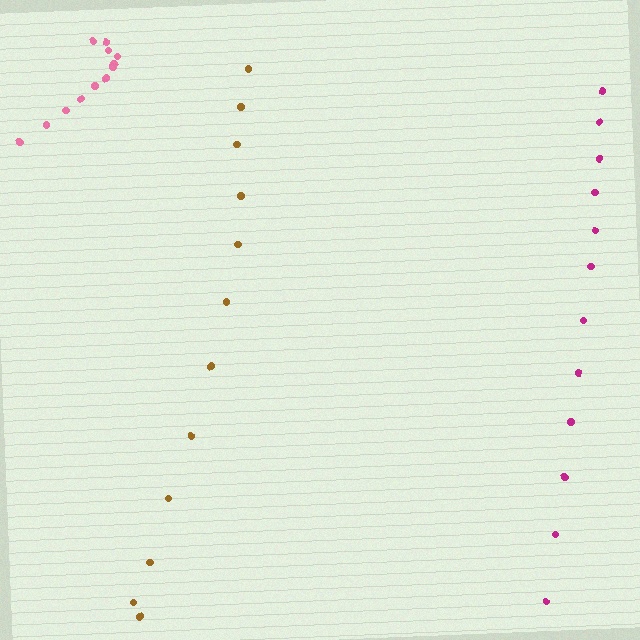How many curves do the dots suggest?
There are 3 distinct paths.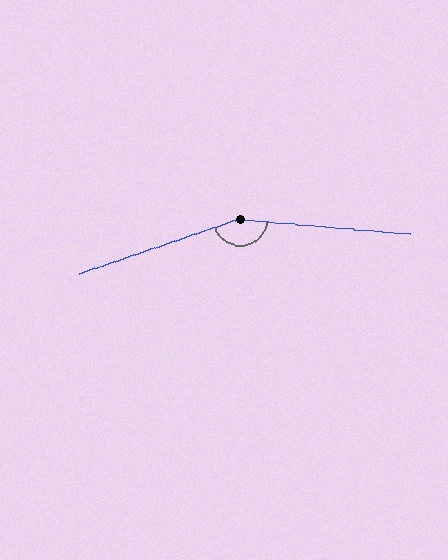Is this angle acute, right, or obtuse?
It is obtuse.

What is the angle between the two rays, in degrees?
Approximately 156 degrees.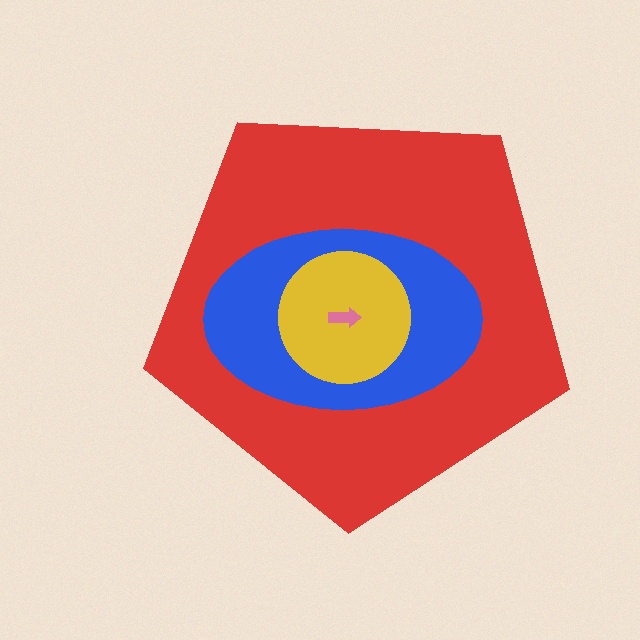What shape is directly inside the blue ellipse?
The yellow circle.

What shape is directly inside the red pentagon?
The blue ellipse.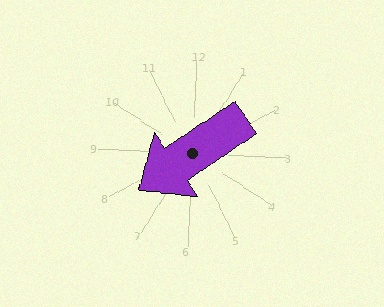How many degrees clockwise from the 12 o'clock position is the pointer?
Approximately 233 degrees.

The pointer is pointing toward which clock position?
Roughly 8 o'clock.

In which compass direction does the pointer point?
Southwest.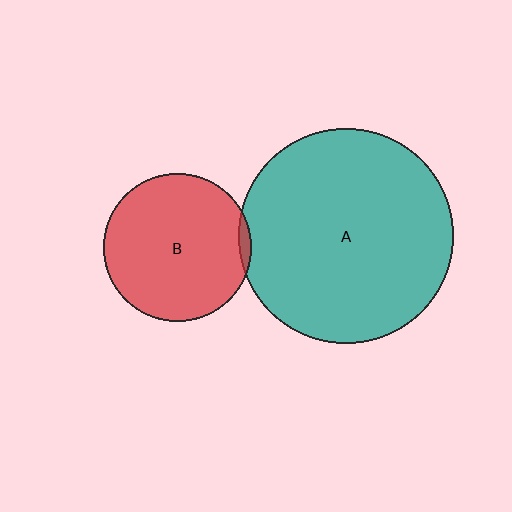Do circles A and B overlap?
Yes.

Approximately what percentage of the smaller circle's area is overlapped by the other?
Approximately 5%.